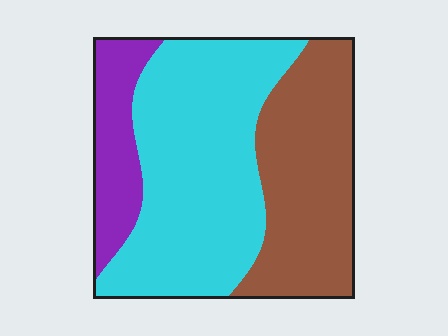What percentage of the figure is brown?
Brown covers around 35% of the figure.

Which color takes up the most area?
Cyan, at roughly 50%.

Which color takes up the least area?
Purple, at roughly 15%.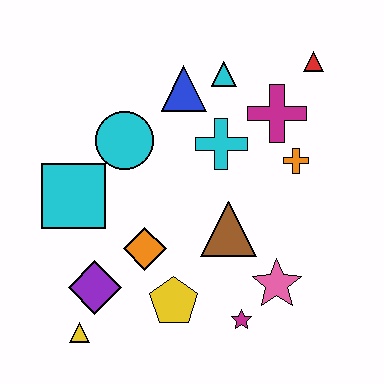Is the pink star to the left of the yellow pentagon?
No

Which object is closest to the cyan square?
The cyan circle is closest to the cyan square.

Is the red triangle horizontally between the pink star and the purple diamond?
No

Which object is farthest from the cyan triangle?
The yellow triangle is farthest from the cyan triangle.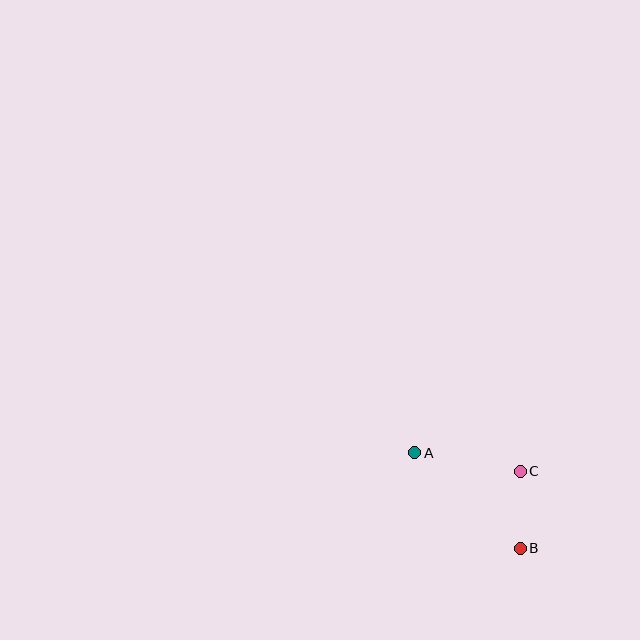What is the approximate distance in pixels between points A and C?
The distance between A and C is approximately 107 pixels.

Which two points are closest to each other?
Points B and C are closest to each other.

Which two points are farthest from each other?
Points A and B are farthest from each other.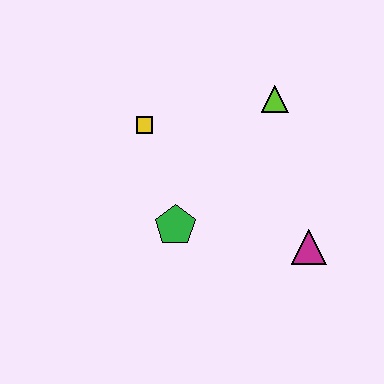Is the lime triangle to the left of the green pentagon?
No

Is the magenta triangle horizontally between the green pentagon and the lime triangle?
No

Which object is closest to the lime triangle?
The yellow square is closest to the lime triangle.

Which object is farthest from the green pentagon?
The lime triangle is farthest from the green pentagon.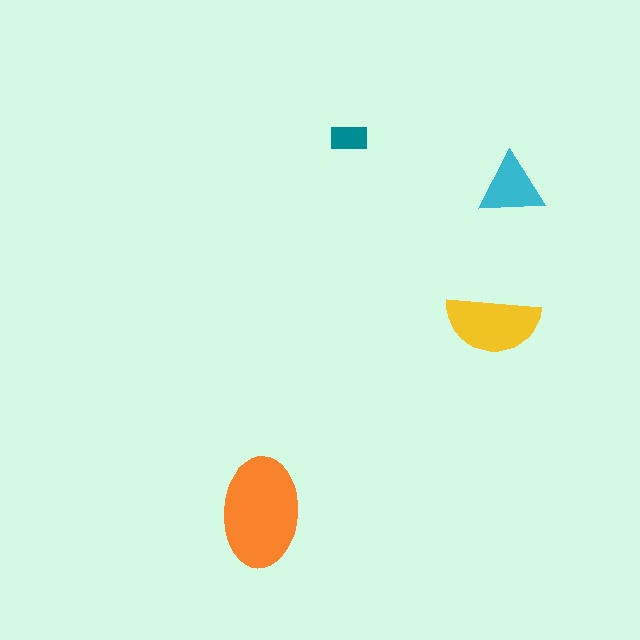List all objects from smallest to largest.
The teal rectangle, the cyan triangle, the yellow semicircle, the orange ellipse.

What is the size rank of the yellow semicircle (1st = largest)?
2nd.